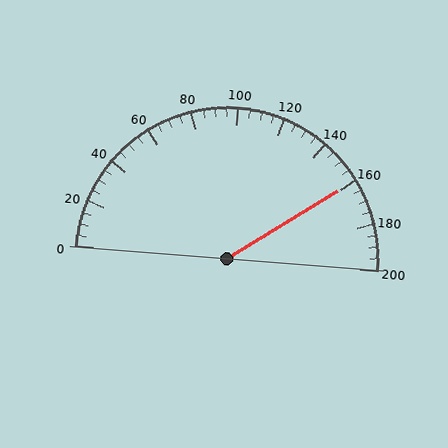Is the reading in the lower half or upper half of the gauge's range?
The reading is in the upper half of the range (0 to 200).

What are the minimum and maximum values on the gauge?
The gauge ranges from 0 to 200.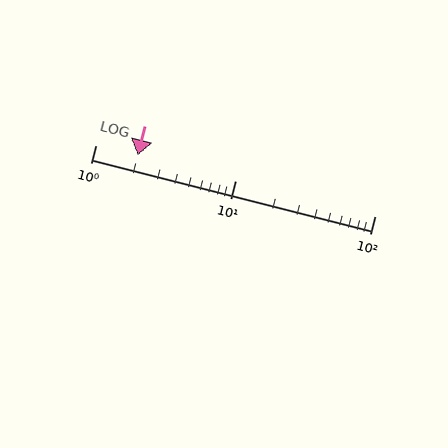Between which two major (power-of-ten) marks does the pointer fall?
The pointer is between 1 and 10.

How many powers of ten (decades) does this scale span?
The scale spans 2 decades, from 1 to 100.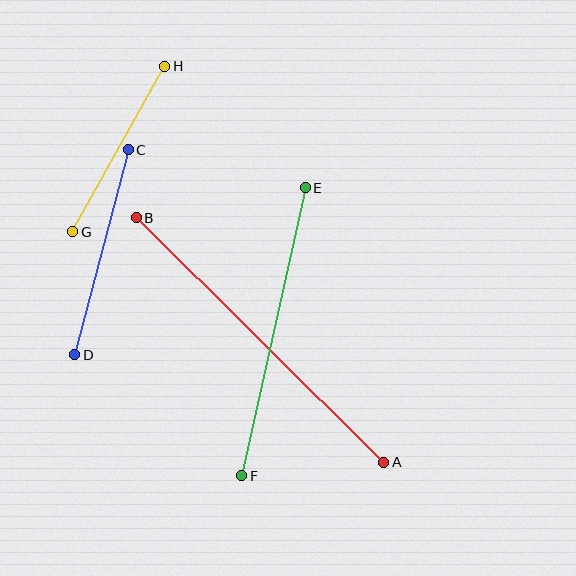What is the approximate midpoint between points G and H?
The midpoint is at approximately (119, 149) pixels.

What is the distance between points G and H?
The distance is approximately 190 pixels.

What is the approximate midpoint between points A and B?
The midpoint is at approximately (260, 340) pixels.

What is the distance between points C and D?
The distance is approximately 212 pixels.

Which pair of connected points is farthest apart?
Points A and B are farthest apart.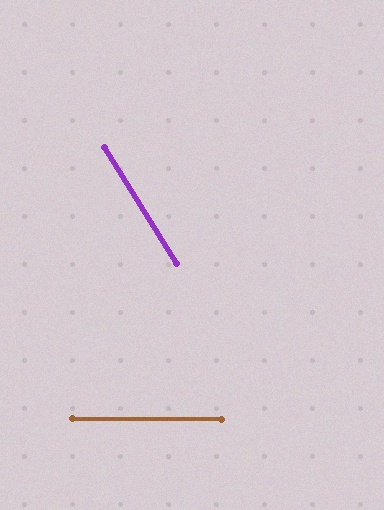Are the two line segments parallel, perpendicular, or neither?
Neither parallel nor perpendicular — they differ by about 58°.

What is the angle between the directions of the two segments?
Approximately 58 degrees.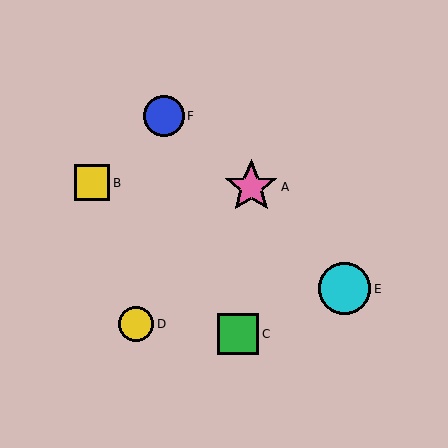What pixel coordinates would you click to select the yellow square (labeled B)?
Click at (92, 183) to select the yellow square B.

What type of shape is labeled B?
Shape B is a yellow square.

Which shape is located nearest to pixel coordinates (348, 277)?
The cyan circle (labeled E) at (345, 289) is nearest to that location.